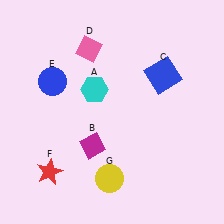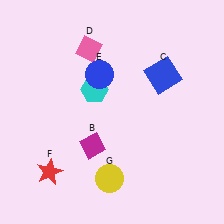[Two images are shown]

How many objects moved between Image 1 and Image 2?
1 object moved between the two images.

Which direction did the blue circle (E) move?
The blue circle (E) moved right.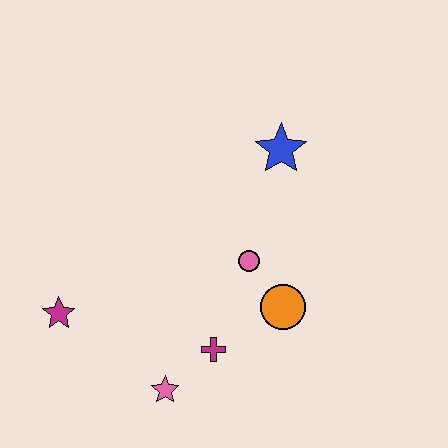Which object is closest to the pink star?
The magenta cross is closest to the pink star.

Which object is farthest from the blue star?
The magenta star is farthest from the blue star.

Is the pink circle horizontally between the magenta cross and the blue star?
Yes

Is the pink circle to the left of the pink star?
No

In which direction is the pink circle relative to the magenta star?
The pink circle is to the right of the magenta star.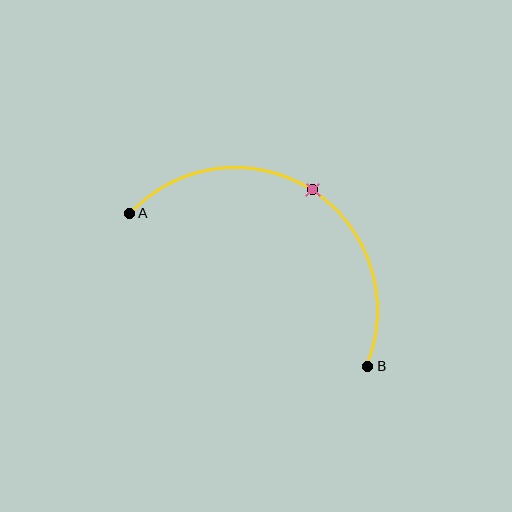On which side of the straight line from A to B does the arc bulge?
The arc bulges above the straight line connecting A and B.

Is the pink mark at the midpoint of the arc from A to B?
Yes. The pink mark lies on the arc at equal arc-length from both A and B — it is the arc midpoint.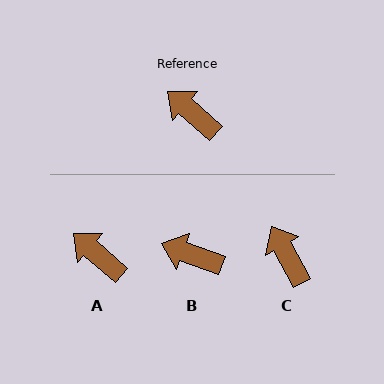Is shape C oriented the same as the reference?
No, it is off by about 20 degrees.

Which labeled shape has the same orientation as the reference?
A.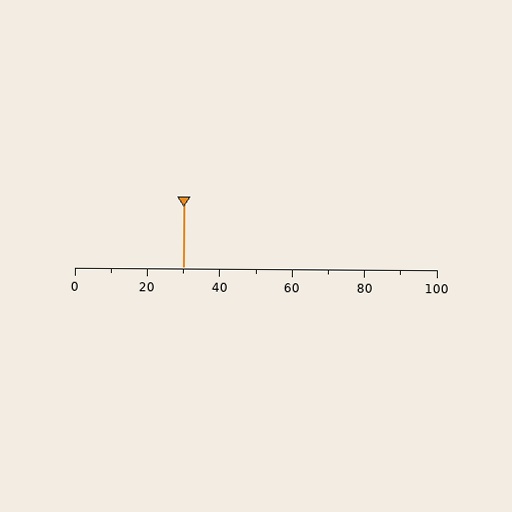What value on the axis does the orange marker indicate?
The marker indicates approximately 30.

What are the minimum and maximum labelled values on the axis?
The axis runs from 0 to 100.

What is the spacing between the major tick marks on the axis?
The major ticks are spaced 20 apart.